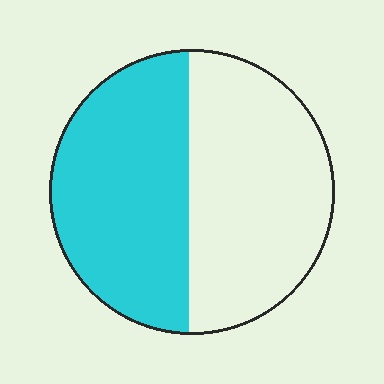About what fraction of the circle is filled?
About one half (1/2).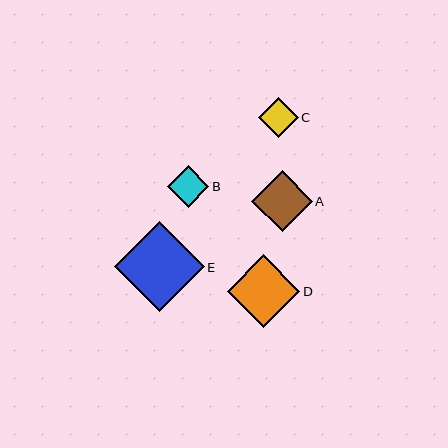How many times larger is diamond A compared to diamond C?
Diamond A is approximately 1.5 times the size of diamond C.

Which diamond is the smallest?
Diamond C is the smallest with a size of approximately 40 pixels.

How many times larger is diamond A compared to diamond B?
Diamond A is approximately 1.4 times the size of diamond B.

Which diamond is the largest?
Diamond E is the largest with a size of approximately 89 pixels.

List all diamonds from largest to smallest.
From largest to smallest: E, D, A, B, C.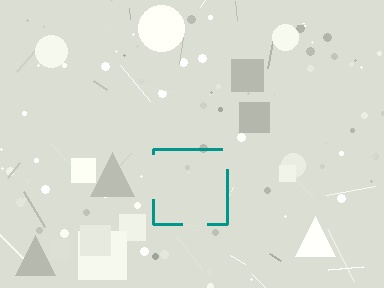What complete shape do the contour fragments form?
The contour fragments form a square.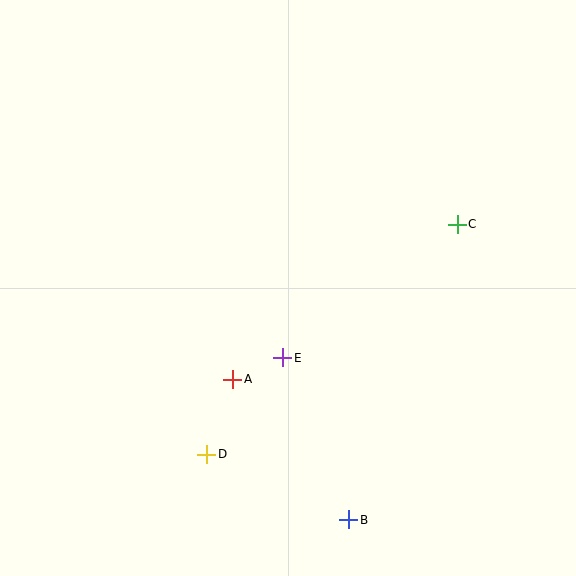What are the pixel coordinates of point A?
Point A is at (233, 379).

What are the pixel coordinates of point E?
Point E is at (283, 358).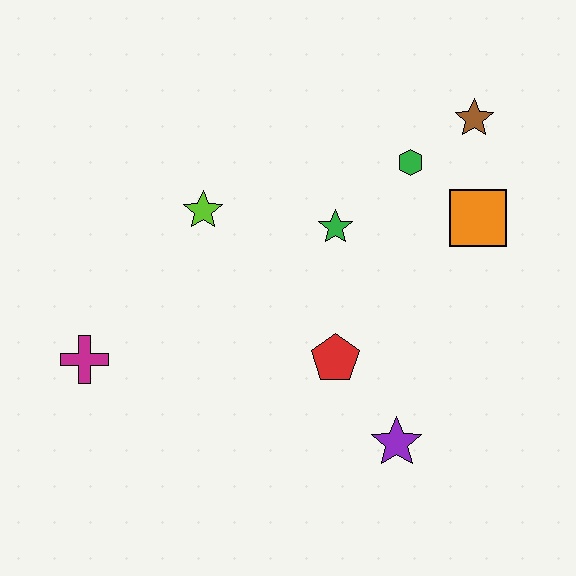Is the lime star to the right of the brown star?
No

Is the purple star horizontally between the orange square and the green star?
Yes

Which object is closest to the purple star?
The red pentagon is closest to the purple star.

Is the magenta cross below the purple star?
No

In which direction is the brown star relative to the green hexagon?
The brown star is to the right of the green hexagon.